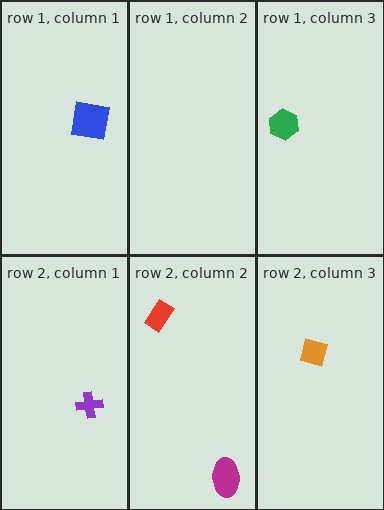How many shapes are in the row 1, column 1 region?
1.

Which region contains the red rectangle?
The row 2, column 2 region.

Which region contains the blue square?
The row 1, column 1 region.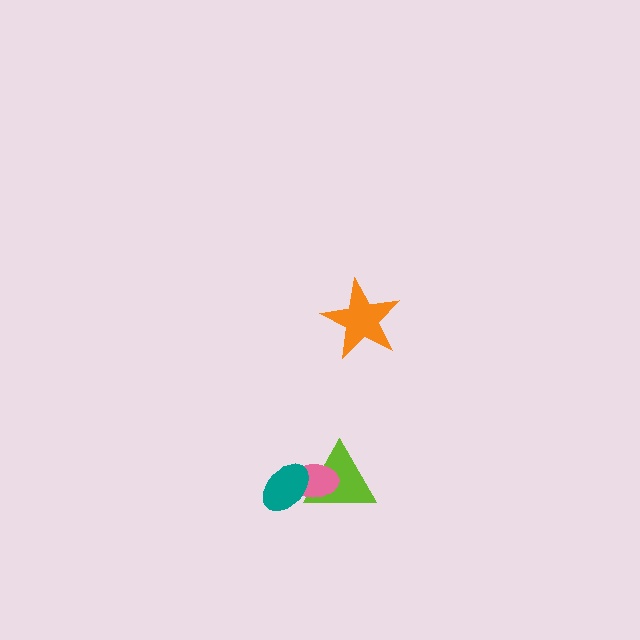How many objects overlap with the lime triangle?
2 objects overlap with the lime triangle.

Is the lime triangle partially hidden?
Yes, it is partially covered by another shape.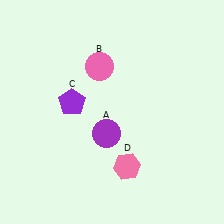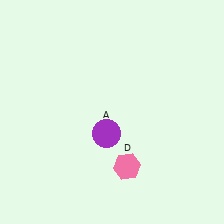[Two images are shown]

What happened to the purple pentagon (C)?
The purple pentagon (C) was removed in Image 2. It was in the top-left area of Image 1.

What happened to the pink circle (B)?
The pink circle (B) was removed in Image 2. It was in the top-left area of Image 1.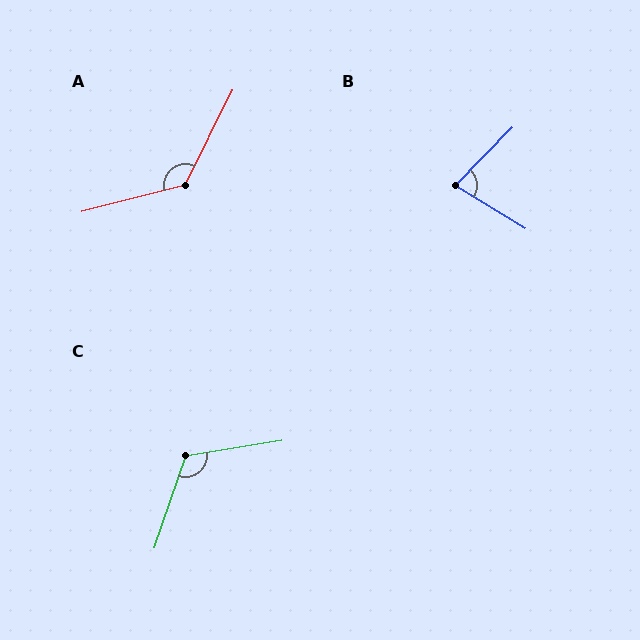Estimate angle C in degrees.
Approximately 118 degrees.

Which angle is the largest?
A, at approximately 131 degrees.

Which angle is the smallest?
B, at approximately 77 degrees.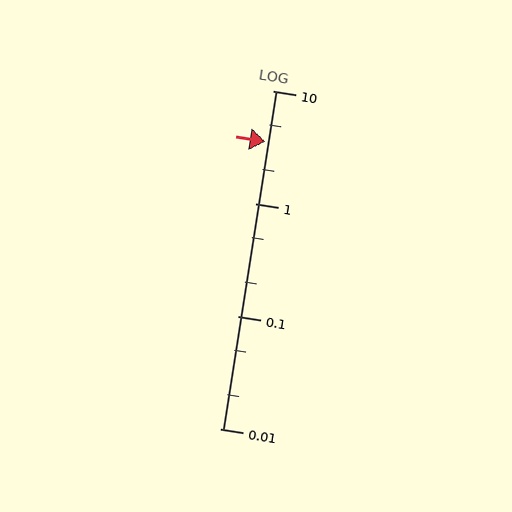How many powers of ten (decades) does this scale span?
The scale spans 3 decades, from 0.01 to 10.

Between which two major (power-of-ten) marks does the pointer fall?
The pointer is between 1 and 10.